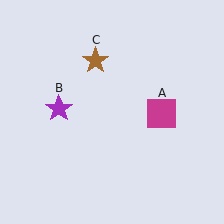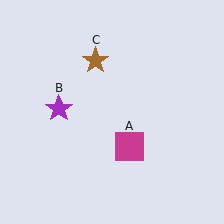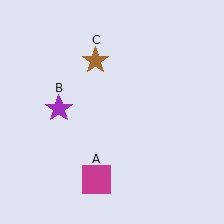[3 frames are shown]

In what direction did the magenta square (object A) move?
The magenta square (object A) moved down and to the left.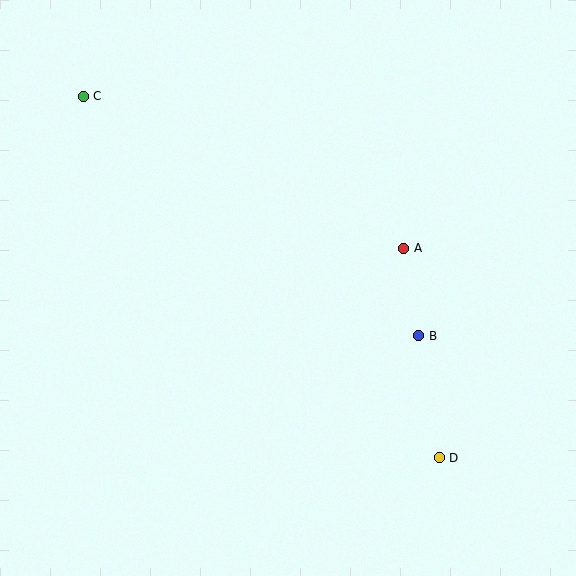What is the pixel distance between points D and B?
The distance between D and B is 123 pixels.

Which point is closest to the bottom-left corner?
Point D is closest to the bottom-left corner.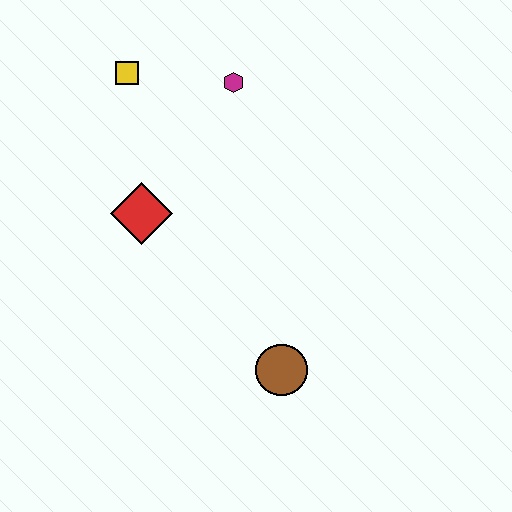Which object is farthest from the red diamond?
The brown circle is farthest from the red diamond.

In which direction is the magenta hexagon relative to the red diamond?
The magenta hexagon is above the red diamond.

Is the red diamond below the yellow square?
Yes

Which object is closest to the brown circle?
The red diamond is closest to the brown circle.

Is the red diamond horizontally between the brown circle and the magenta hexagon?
No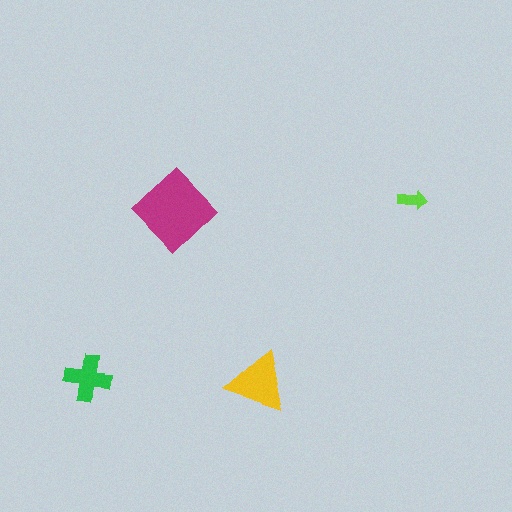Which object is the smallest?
The lime arrow.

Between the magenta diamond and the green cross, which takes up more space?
The magenta diamond.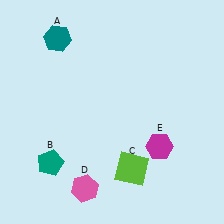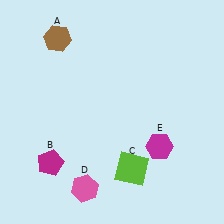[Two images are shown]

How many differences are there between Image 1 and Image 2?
There are 2 differences between the two images.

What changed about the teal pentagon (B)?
In Image 1, B is teal. In Image 2, it changed to magenta.